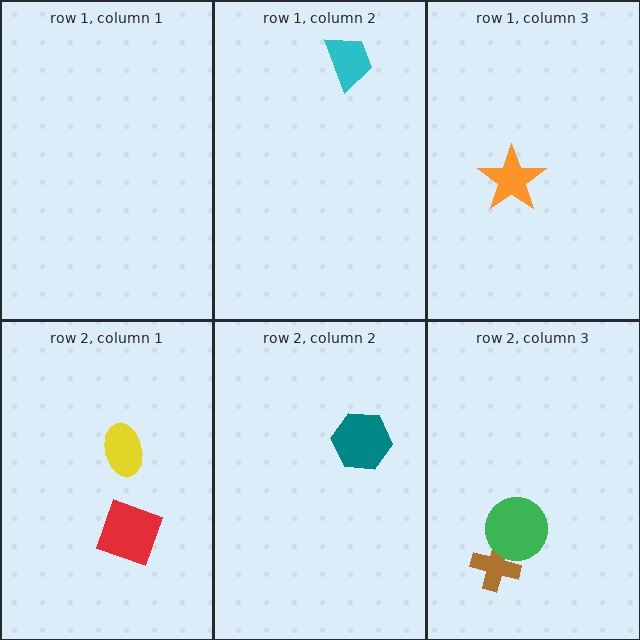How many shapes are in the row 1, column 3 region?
1.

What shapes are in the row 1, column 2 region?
The cyan trapezoid.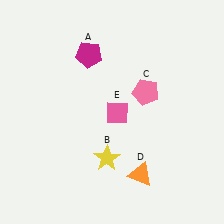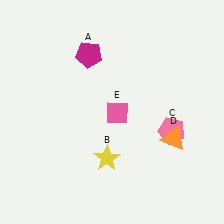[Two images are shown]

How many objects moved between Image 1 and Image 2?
2 objects moved between the two images.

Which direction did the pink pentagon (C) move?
The pink pentagon (C) moved down.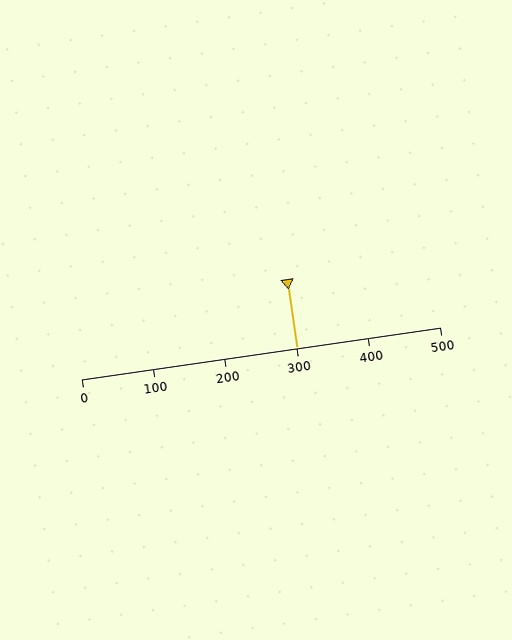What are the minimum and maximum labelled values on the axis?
The axis runs from 0 to 500.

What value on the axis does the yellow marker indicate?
The marker indicates approximately 300.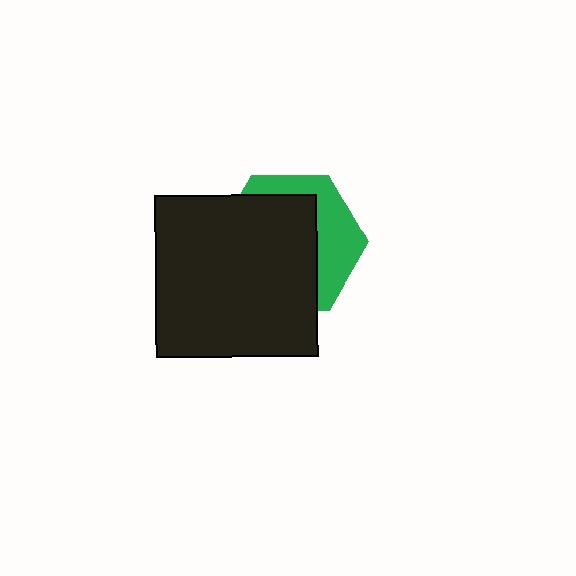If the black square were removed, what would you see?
You would see the complete green hexagon.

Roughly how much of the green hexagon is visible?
A small part of it is visible (roughly 35%).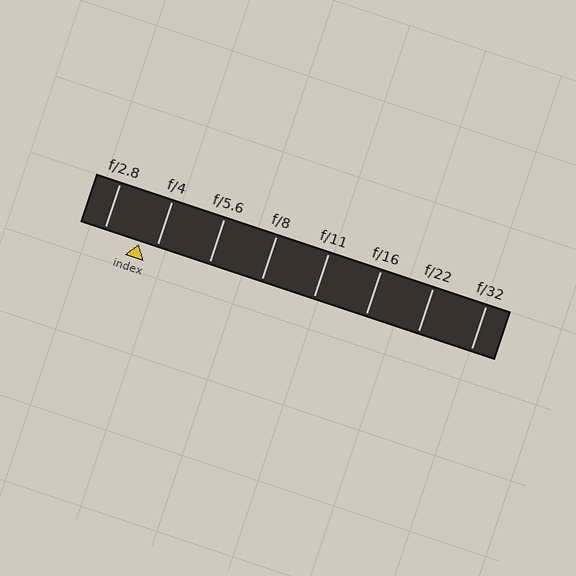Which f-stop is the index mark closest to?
The index mark is closest to f/4.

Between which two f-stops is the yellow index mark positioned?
The index mark is between f/2.8 and f/4.